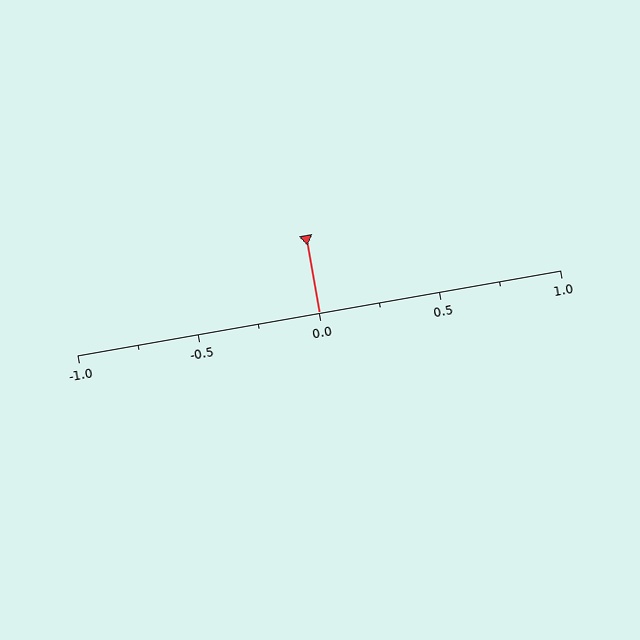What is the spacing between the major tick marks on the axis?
The major ticks are spaced 0.5 apart.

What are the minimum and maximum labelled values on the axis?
The axis runs from -1.0 to 1.0.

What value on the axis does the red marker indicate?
The marker indicates approximately 0.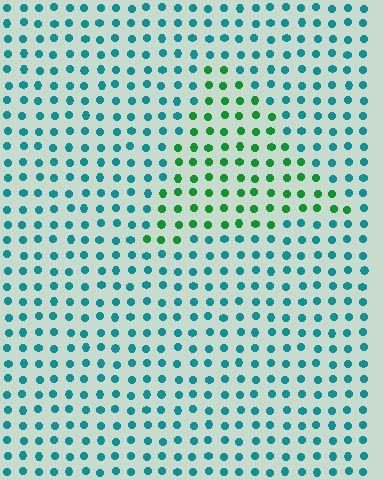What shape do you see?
I see a triangle.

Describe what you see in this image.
The image is filled with small teal elements in a uniform arrangement. A triangle-shaped region is visible where the elements are tinted to a slightly different hue, forming a subtle color boundary.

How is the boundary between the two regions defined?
The boundary is defined purely by a slight shift in hue (about 47 degrees). Spacing, size, and orientation are identical on both sides.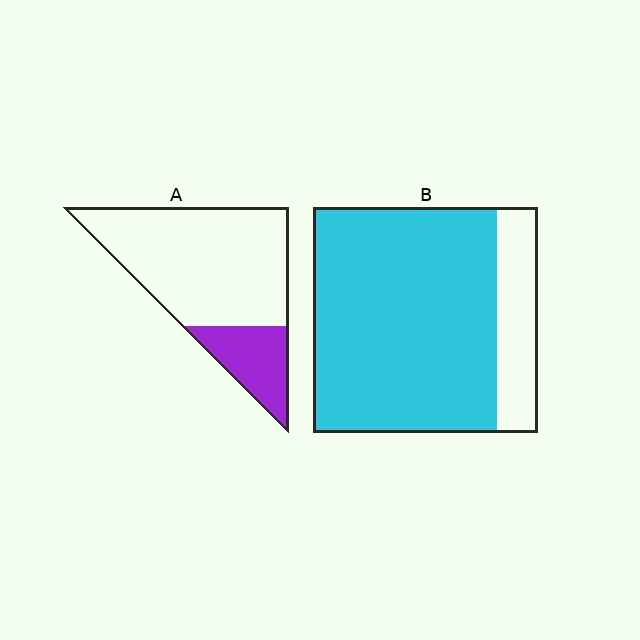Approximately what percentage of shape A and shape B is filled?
A is approximately 25% and B is approximately 80%.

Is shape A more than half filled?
No.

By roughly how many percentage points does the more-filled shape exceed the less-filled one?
By roughly 60 percentage points (B over A).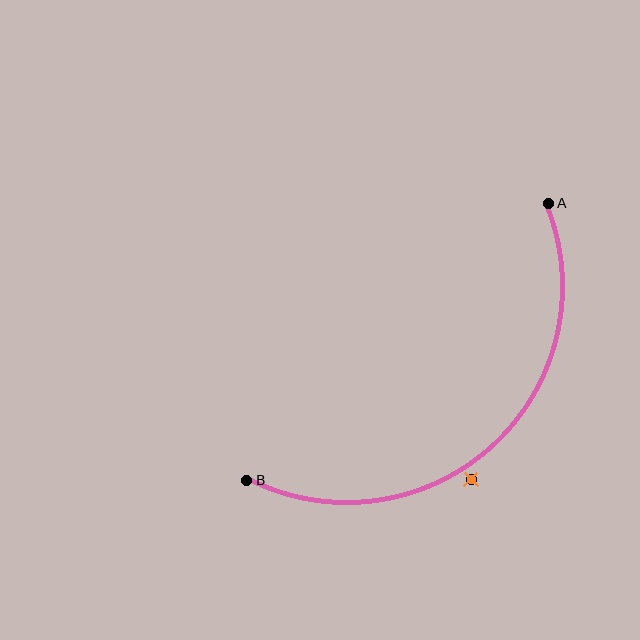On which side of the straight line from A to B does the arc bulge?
The arc bulges below and to the right of the straight line connecting A and B.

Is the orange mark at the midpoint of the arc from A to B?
No — the orange mark does not lie on the arc at all. It sits slightly outside the curve.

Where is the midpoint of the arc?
The arc midpoint is the point on the curve farthest from the straight line joining A and B. It sits below and to the right of that line.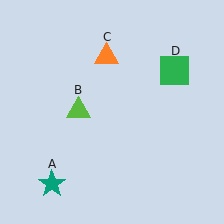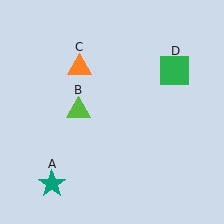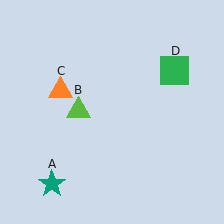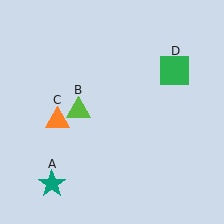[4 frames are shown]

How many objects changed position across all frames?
1 object changed position: orange triangle (object C).